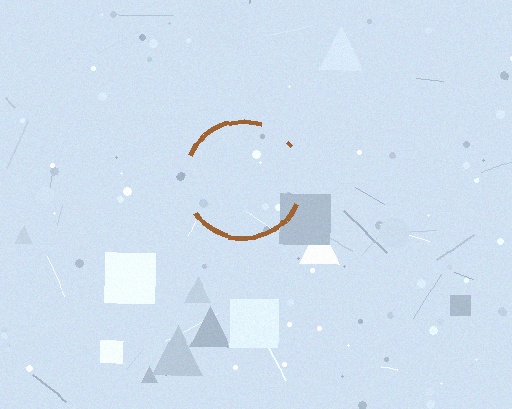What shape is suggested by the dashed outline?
The dashed outline suggests a circle.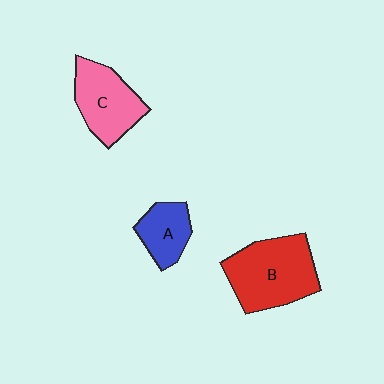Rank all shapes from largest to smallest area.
From largest to smallest: B (red), C (pink), A (blue).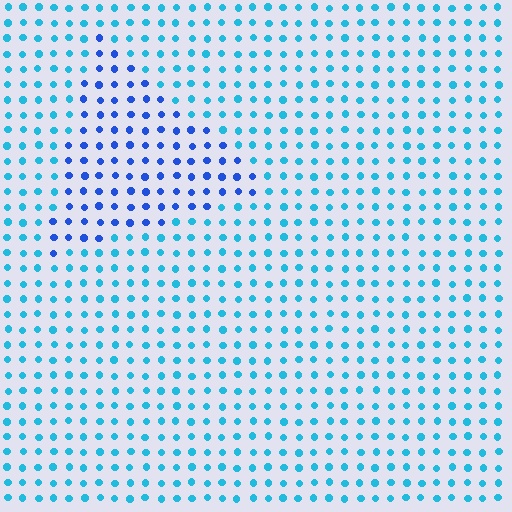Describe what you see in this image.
The image is filled with small cyan elements in a uniform arrangement. A triangle-shaped region is visible where the elements are tinted to a slightly different hue, forming a subtle color boundary.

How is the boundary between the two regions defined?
The boundary is defined purely by a slight shift in hue (about 34 degrees). Spacing, size, and orientation are identical on both sides.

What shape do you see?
I see a triangle.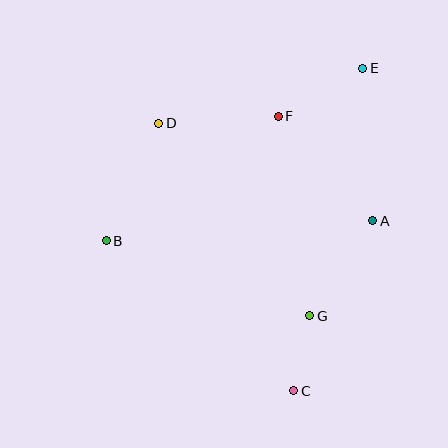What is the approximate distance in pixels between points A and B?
The distance between A and B is approximately 267 pixels.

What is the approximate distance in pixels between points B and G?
The distance between B and G is approximately 217 pixels.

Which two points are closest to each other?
Points C and G are closest to each other.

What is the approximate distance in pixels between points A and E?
The distance between A and E is approximately 153 pixels.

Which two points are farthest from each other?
Points C and E are farthest from each other.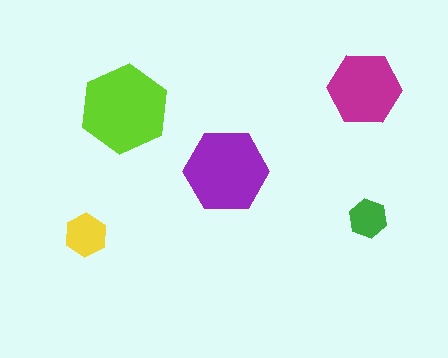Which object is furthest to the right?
The green hexagon is rightmost.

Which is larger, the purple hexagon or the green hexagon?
The purple one.